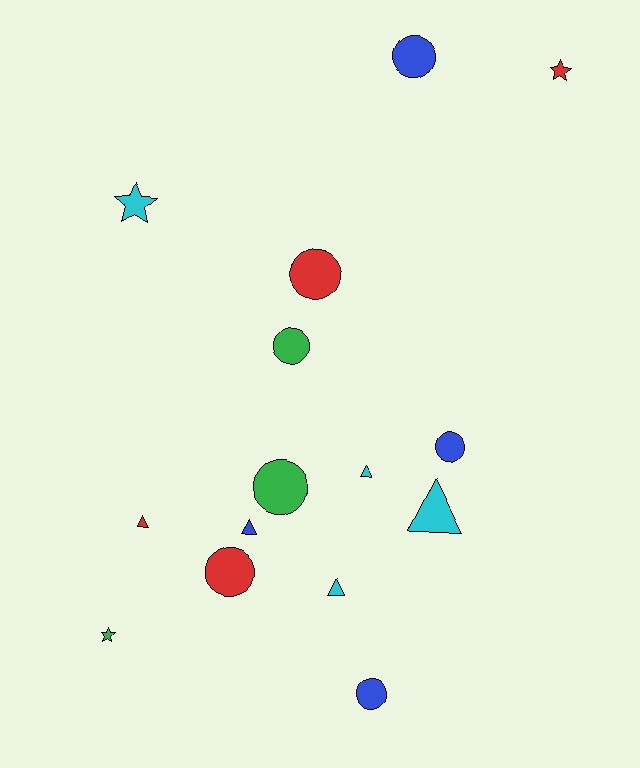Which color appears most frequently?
Cyan, with 4 objects.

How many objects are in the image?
There are 15 objects.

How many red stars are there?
There is 1 red star.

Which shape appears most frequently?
Circle, with 7 objects.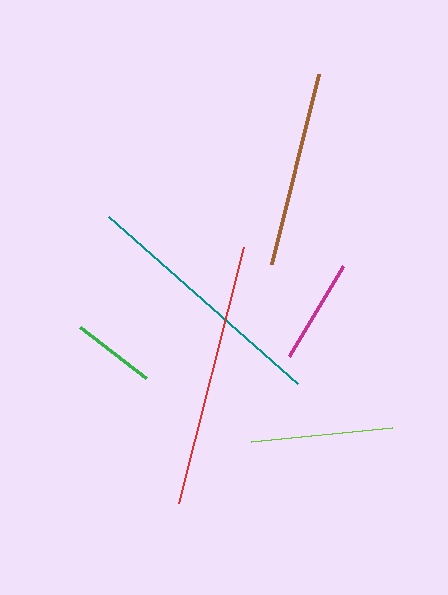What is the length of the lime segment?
The lime segment is approximately 142 pixels long.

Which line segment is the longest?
The red line is the longest at approximately 264 pixels.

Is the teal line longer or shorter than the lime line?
The teal line is longer than the lime line.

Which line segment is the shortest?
The green line is the shortest at approximately 83 pixels.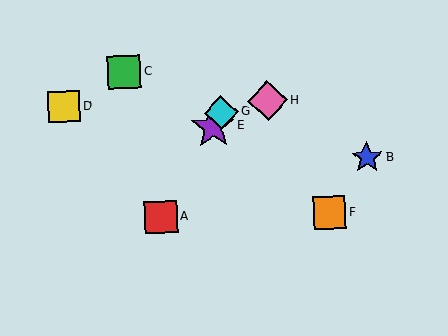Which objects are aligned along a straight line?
Objects A, E, G are aligned along a straight line.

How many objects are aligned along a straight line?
3 objects (A, E, G) are aligned along a straight line.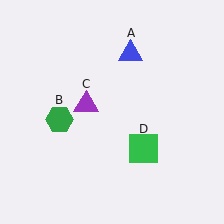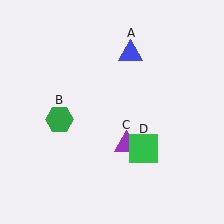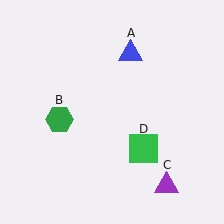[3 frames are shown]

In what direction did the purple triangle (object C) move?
The purple triangle (object C) moved down and to the right.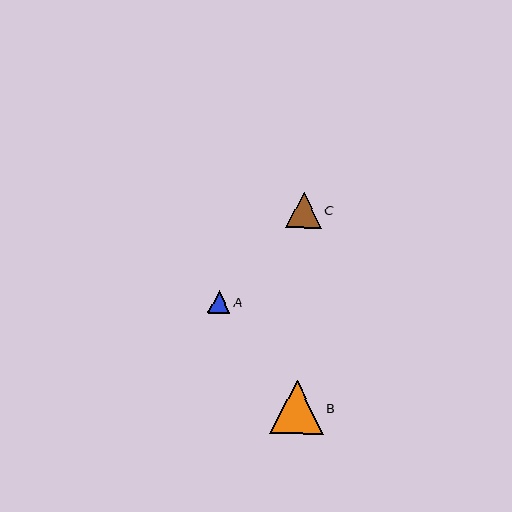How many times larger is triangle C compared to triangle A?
Triangle C is approximately 1.6 times the size of triangle A.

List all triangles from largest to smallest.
From largest to smallest: B, C, A.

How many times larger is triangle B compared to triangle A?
Triangle B is approximately 2.4 times the size of triangle A.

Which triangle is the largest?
Triangle B is the largest with a size of approximately 54 pixels.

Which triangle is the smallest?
Triangle A is the smallest with a size of approximately 23 pixels.